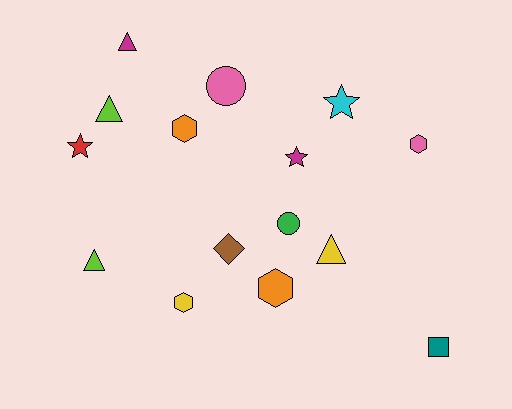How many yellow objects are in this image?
There are 2 yellow objects.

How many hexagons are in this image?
There are 4 hexagons.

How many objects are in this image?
There are 15 objects.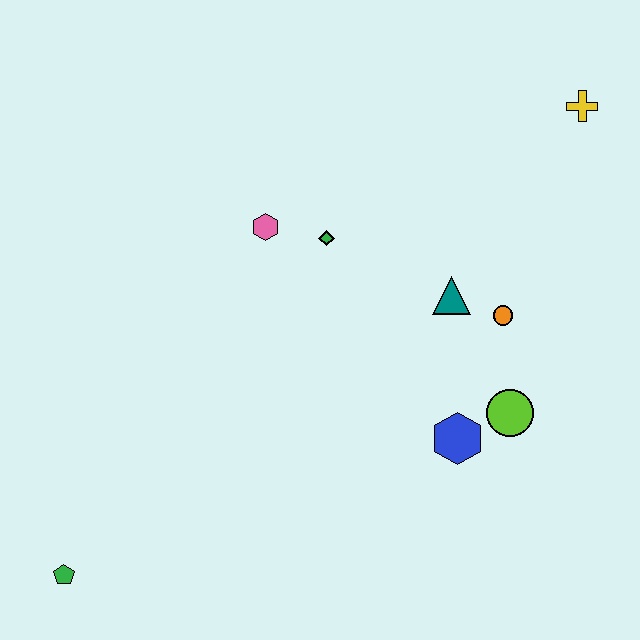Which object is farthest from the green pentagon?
The yellow cross is farthest from the green pentagon.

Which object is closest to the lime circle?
The blue hexagon is closest to the lime circle.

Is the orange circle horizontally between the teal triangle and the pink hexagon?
No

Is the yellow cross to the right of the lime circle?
Yes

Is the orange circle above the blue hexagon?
Yes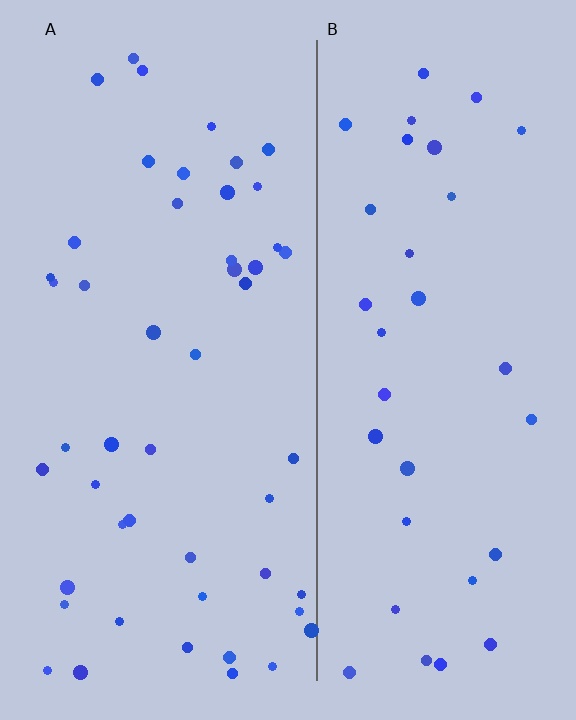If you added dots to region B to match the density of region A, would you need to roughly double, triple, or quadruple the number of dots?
Approximately double.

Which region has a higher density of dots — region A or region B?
A (the left).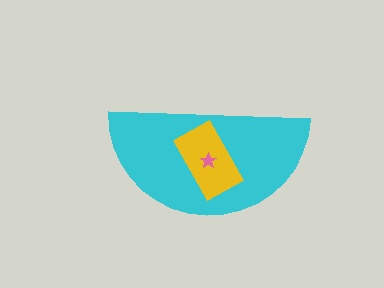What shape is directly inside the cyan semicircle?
The yellow rectangle.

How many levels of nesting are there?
3.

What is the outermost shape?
The cyan semicircle.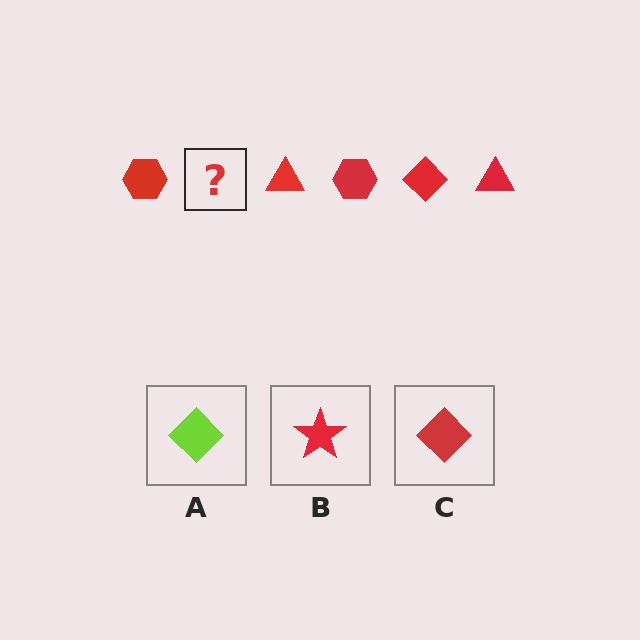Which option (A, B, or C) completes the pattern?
C.